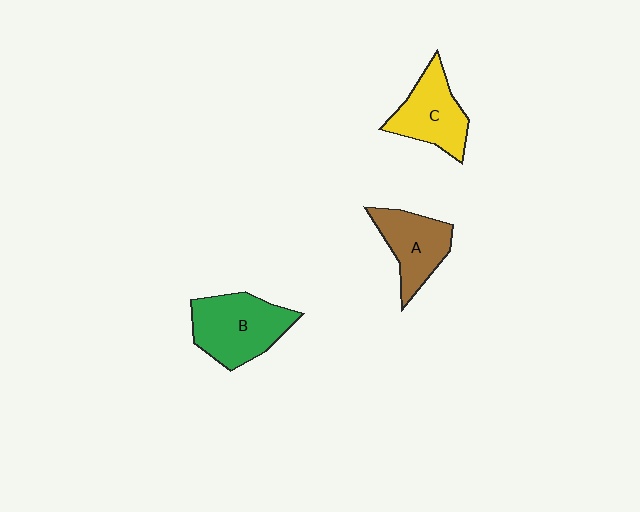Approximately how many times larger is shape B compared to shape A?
Approximately 1.3 times.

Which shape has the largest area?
Shape B (green).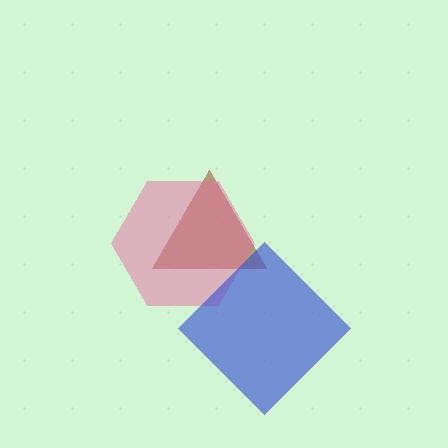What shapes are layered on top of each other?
The layered shapes are: a brown triangle, a pink hexagon, a blue diamond.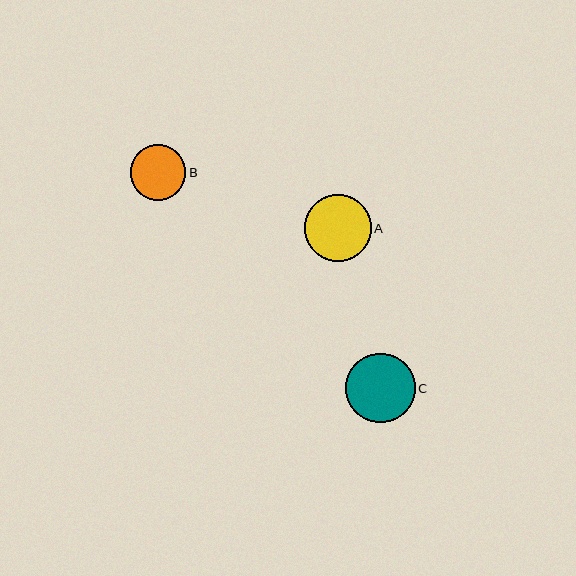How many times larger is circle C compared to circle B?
Circle C is approximately 1.2 times the size of circle B.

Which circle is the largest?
Circle C is the largest with a size of approximately 69 pixels.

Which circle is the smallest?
Circle B is the smallest with a size of approximately 56 pixels.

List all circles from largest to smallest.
From largest to smallest: C, A, B.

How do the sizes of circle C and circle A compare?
Circle C and circle A are approximately the same size.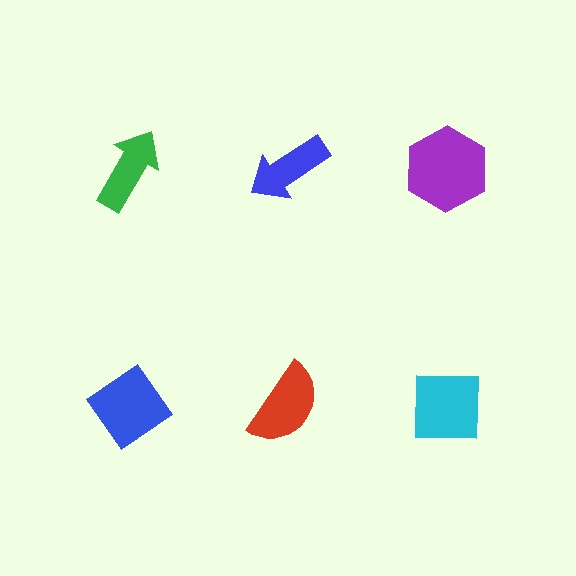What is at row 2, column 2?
A red semicircle.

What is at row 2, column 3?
A cyan square.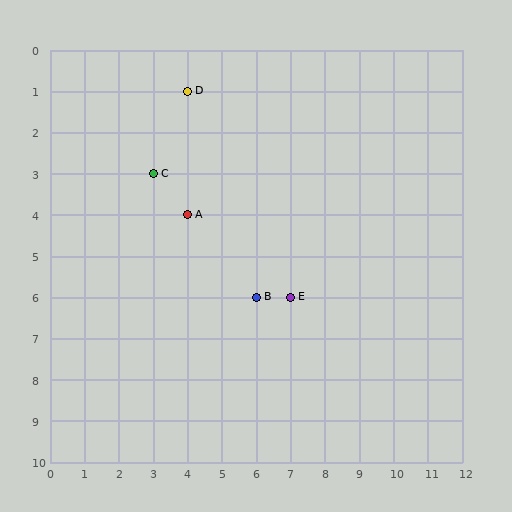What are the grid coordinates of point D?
Point D is at grid coordinates (4, 1).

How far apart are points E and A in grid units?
Points E and A are 3 columns and 2 rows apart (about 3.6 grid units diagonally).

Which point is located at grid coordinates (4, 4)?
Point A is at (4, 4).